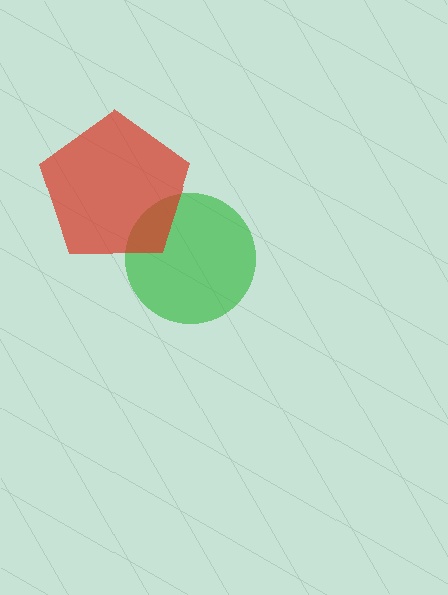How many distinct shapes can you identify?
There are 2 distinct shapes: a green circle, a red pentagon.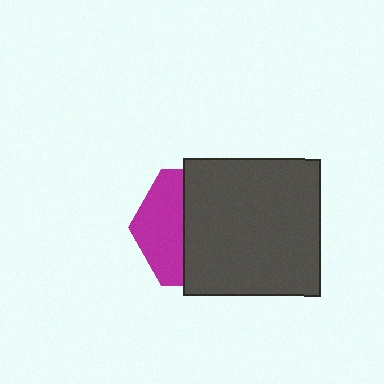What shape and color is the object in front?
The object in front is a dark gray square.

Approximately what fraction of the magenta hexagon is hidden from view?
Roughly 62% of the magenta hexagon is hidden behind the dark gray square.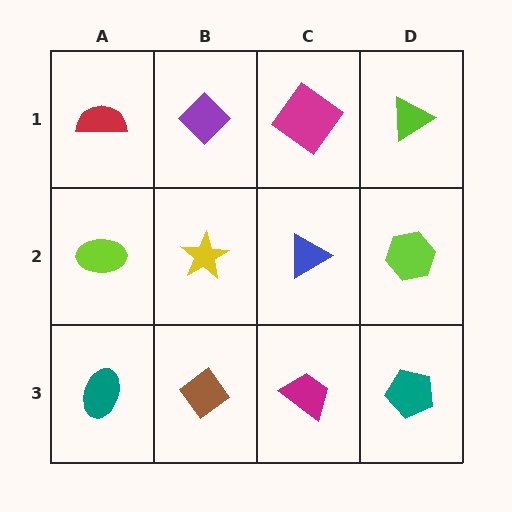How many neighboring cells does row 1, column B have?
3.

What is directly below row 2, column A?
A teal ellipse.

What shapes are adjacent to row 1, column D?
A lime hexagon (row 2, column D), a magenta diamond (row 1, column C).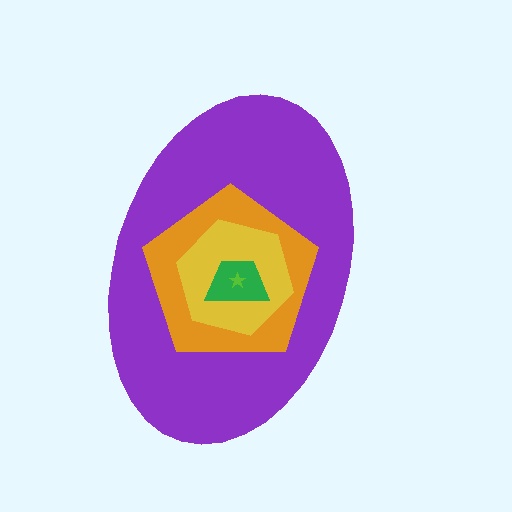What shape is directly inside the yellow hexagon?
The green trapezoid.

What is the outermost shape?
The purple ellipse.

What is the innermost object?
The lime star.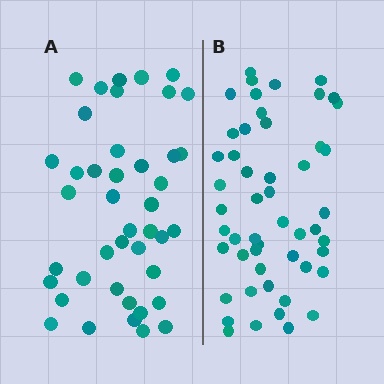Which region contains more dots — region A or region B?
Region B (the right region) has more dots.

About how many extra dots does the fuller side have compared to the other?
Region B has roughly 8 or so more dots than region A.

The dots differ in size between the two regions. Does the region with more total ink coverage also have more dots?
No. Region A has more total ink coverage because its dots are larger, but region B actually contains more individual dots. Total area can be misleading — the number of items is what matters here.